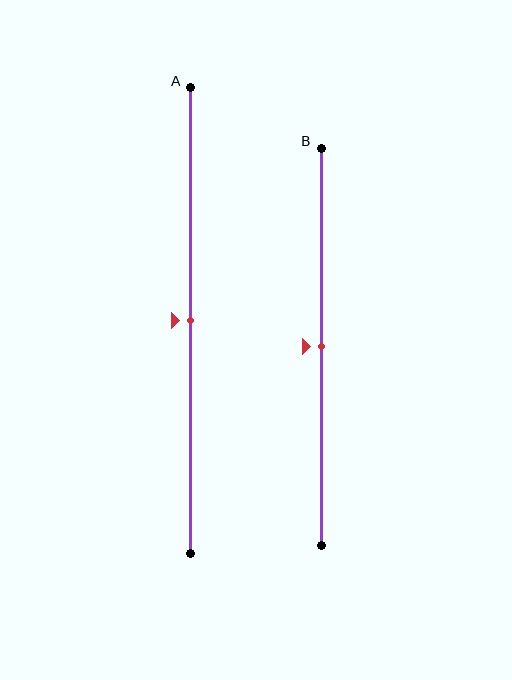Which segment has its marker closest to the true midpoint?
Segment A has its marker closest to the true midpoint.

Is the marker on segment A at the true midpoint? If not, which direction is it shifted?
Yes, the marker on segment A is at the true midpoint.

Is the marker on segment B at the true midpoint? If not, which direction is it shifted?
Yes, the marker on segment B is at the true midpoint.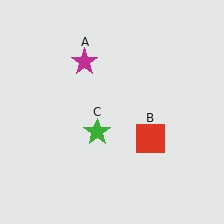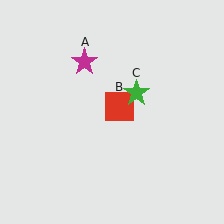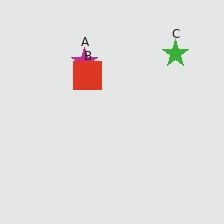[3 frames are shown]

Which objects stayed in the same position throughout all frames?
Magenta star (object A) remained stationary.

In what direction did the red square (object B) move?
The red square (object B) moved up and to the left.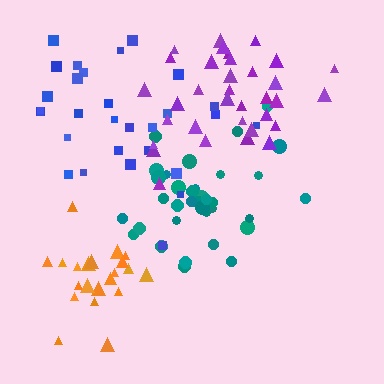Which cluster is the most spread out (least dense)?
Blue.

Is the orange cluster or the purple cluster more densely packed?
Orange.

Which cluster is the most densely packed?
Orange.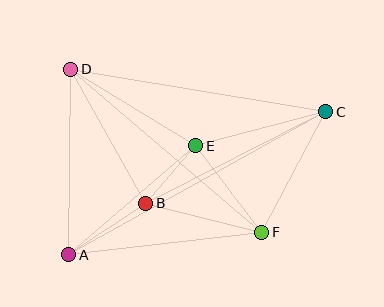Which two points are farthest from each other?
Points A and C are farthest from each other.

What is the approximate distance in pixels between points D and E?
The distance between D and E is approximately 147 pixels.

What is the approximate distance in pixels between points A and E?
The distance between A and E is approximately 167 pixels.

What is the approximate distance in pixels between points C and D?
The distance between C and D is approximately 259 pixels.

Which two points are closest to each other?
Points B and E are closest to each other.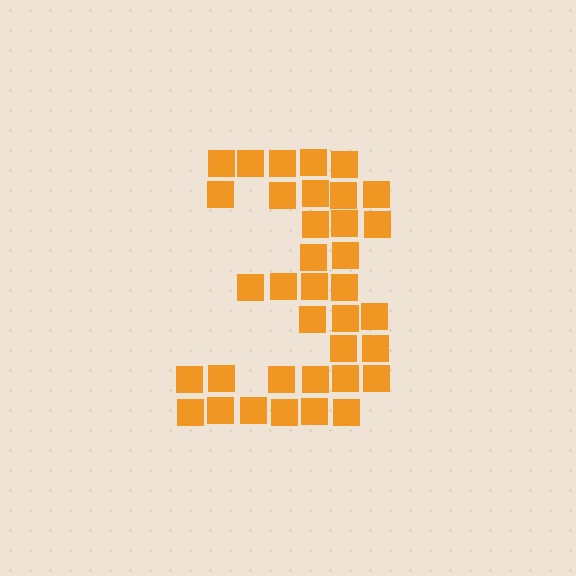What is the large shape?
The large shape is the digit 3.